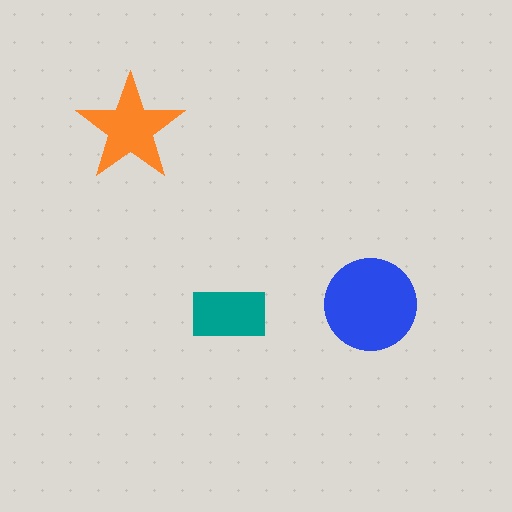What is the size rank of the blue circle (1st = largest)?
1st.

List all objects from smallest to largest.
The teal rectangle, the orange star, the blue circle.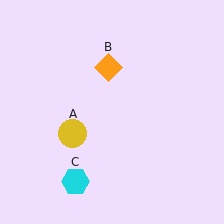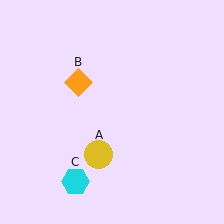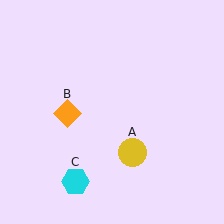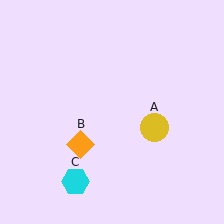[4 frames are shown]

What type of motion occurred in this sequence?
The yellow circle (object A), orange diamond (object B) rotated counterclockwise around the center of the scene.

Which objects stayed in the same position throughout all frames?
Cyan hexagon (object C) remained stationary.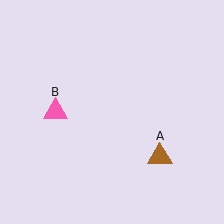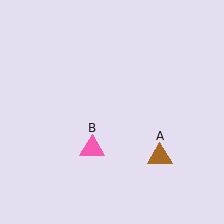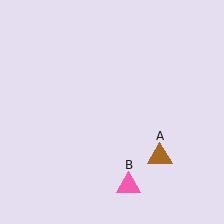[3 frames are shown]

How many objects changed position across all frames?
1 object changed position: pink triangle (object B).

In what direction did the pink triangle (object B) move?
The pink triangle (object B) moved down and to the right.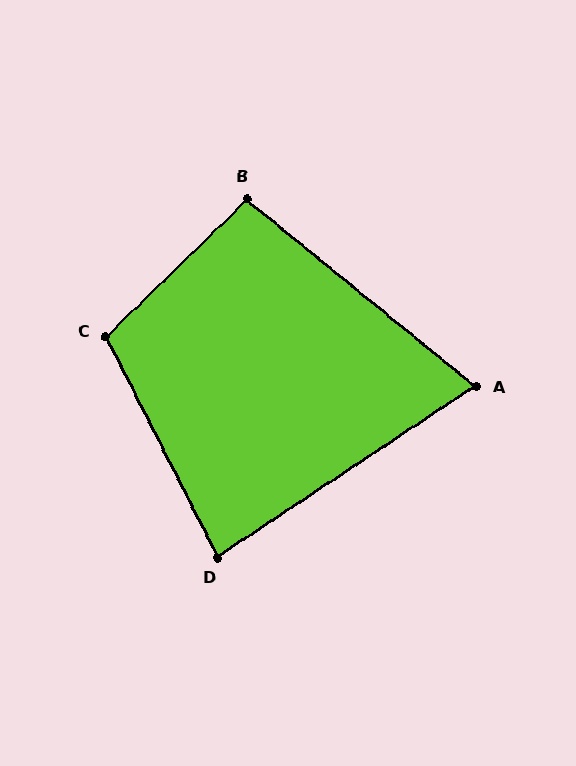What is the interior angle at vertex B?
Approximately 97 degrees (obtuse).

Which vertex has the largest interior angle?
C, at approximately 107 degrees.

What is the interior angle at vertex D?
Approximately 83 degrees (acute).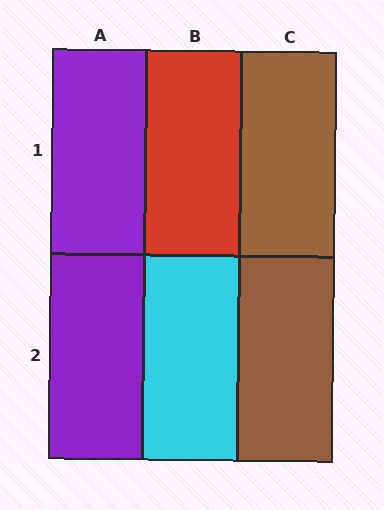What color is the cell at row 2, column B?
Cyan.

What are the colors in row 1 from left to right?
Purple, red, brown.